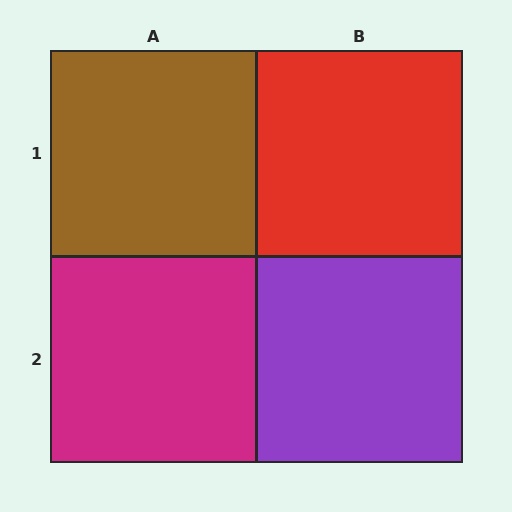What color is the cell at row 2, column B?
Purple.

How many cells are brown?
1 cell is brown.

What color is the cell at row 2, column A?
Magenta.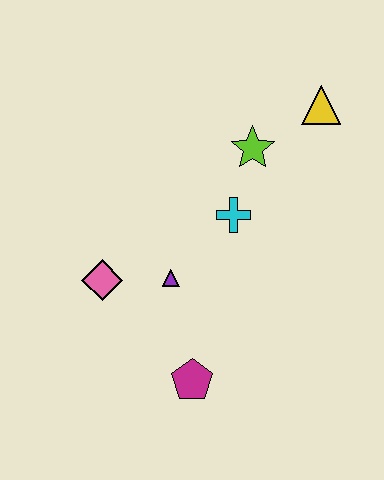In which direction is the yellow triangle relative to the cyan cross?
The yellow triangle is above the cyan cross.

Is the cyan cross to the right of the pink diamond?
Yes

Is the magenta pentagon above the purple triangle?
No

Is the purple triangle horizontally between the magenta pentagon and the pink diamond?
Yes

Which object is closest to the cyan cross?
The lime star is closest to the cyan cross.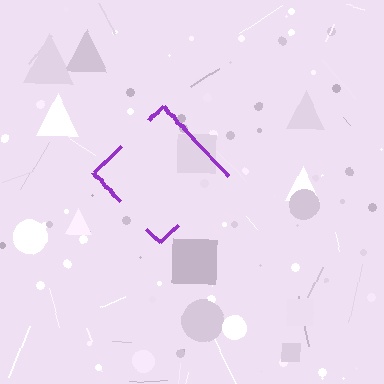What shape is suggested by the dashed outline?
The dashed outline suggests a diamond.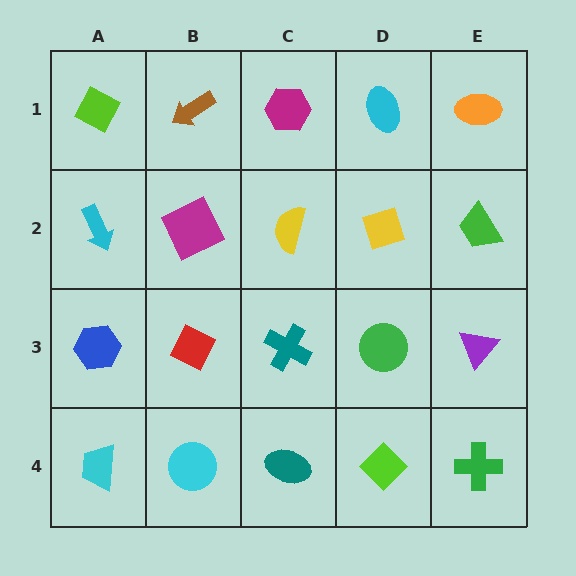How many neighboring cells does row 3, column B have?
4.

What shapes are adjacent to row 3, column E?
A green trapezoid (row 2, column E), a green cross (row 4, column E), a green circle (row 3, column D).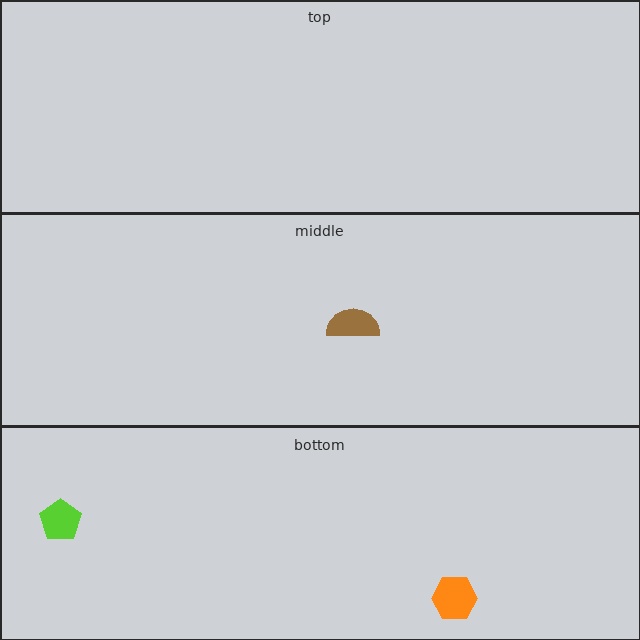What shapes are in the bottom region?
The orange hexagon, the lime pentagon.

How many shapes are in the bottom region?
2.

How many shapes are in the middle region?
1.